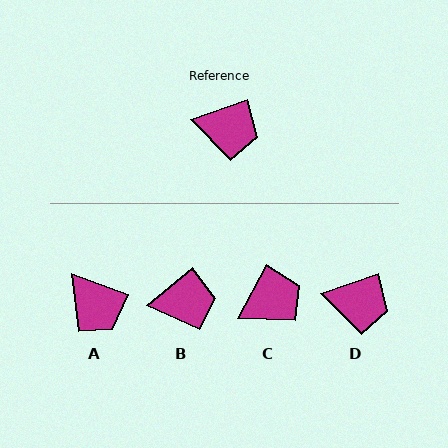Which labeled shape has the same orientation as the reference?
D.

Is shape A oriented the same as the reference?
No, it is off by about 38 degrees.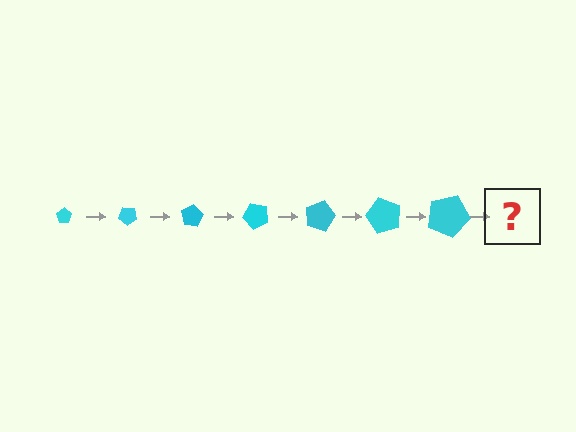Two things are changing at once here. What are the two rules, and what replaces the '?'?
The two rules are that the pentagon grows larger each step and it rotates 40 degrees each step. The '?' should be a pentagon, larger than the previous one and rotated 280 degrees from the start.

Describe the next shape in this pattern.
It should be a pentagon, larger than the previous one and rotated 280 degrees from the start.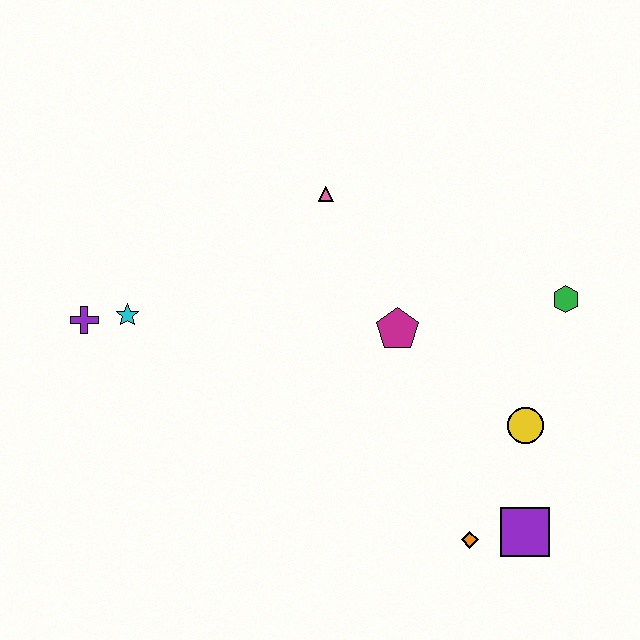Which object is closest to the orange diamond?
The purple square is closest to the orange diamond.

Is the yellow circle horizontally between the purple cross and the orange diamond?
No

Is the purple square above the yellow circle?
No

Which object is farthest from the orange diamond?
The purple cross is farthest from the orange diamond.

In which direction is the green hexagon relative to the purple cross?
The green hexagon is to the right of the purple cross.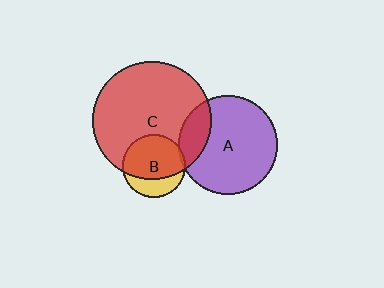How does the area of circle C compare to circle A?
Approximately 1.5 times.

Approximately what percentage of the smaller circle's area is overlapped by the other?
Approximately 70%.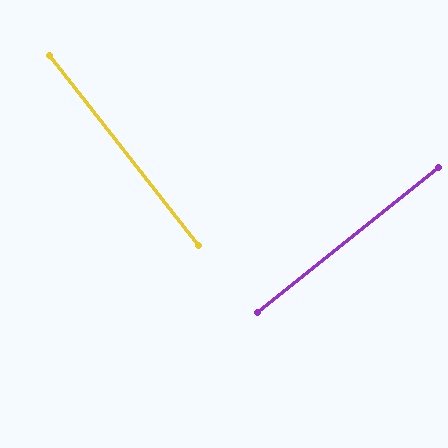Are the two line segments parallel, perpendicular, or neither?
Perpendicular — they meet at approximately 90°.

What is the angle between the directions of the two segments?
Approximately 90 degrees.